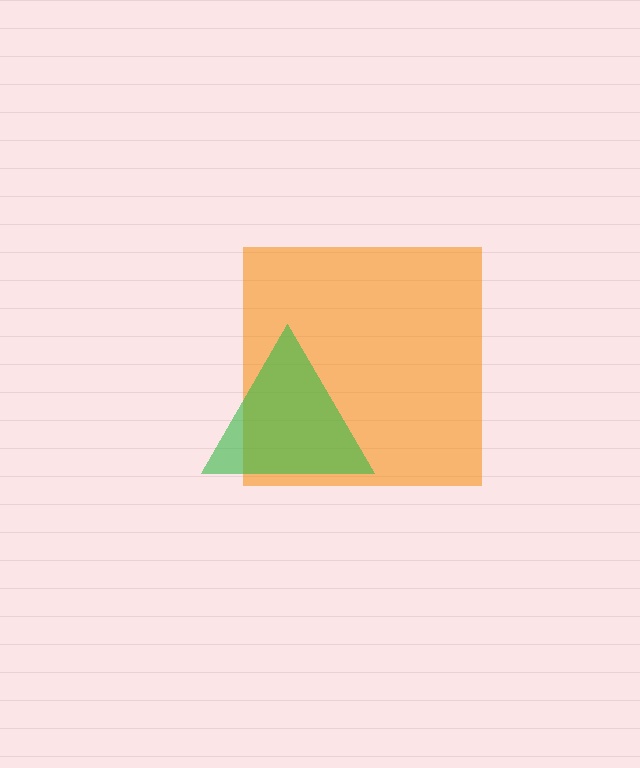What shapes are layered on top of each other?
The layered shapes are: an orange square, a green triangle.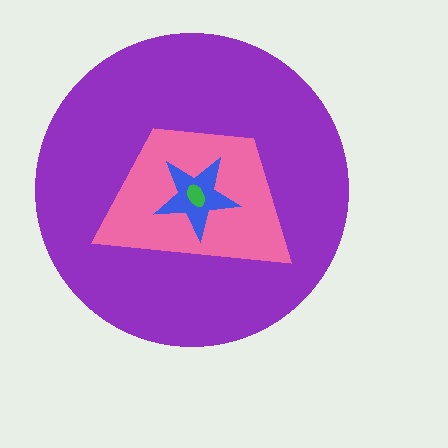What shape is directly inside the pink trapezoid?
The blue star.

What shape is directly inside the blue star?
The green ellipse.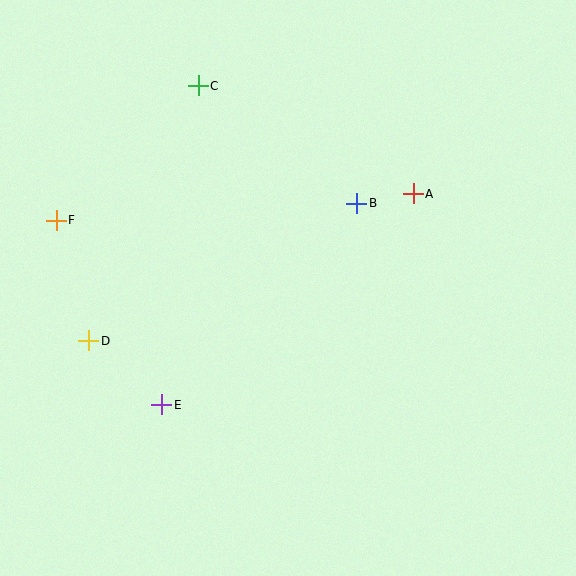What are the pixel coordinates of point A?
Point A is at (413, 194).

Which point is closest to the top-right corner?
Point A is closest to the top-right corner.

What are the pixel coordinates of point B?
Point B is at (357, 203).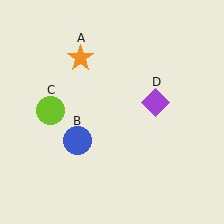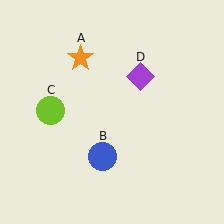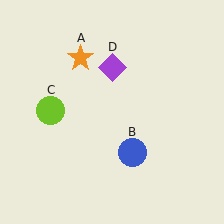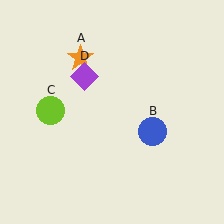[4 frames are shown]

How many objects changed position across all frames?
2 objects changed position: blue circle (object B), purple diamond (object D).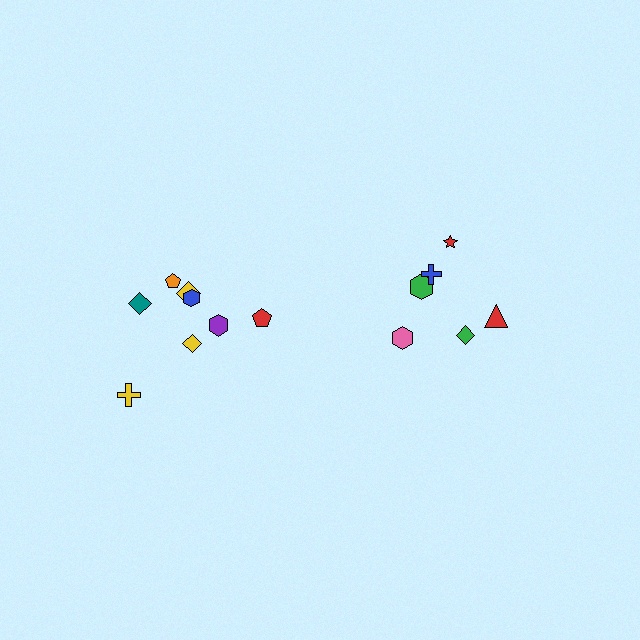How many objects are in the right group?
There are 6 objects.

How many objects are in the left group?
There are 8 objects.